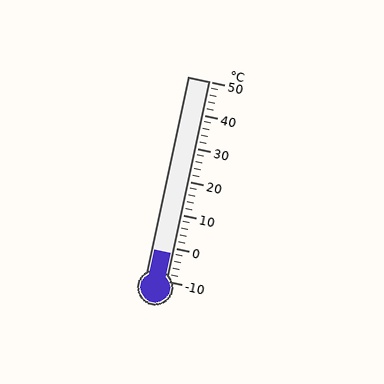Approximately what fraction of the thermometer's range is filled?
The thermometer is filled to approximately 15% of its range.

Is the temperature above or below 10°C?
The temperature is below 10°C.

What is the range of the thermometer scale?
The thermometer scale ranges from -10°C to 50°C.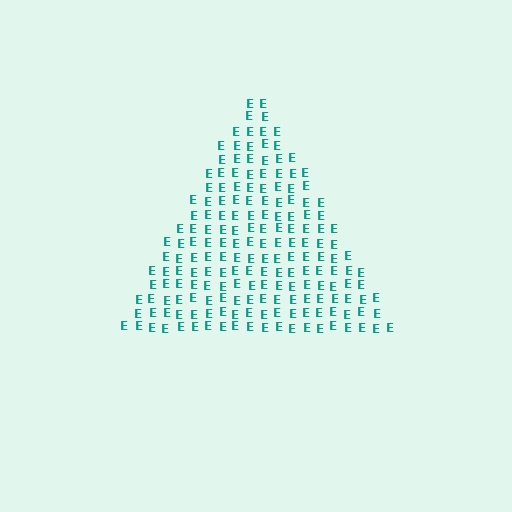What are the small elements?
The small elements are letter E's.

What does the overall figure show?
The overall figure shows a triangle.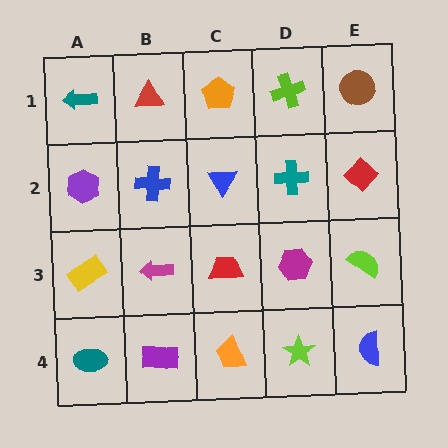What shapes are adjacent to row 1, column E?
A red diamond (row 2, column E), a lime cross (row 1, column D).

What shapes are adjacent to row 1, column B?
A blue cross (row 2, column B), a teal arrow (row 1, column A), an orange pentagon (row 1, column C).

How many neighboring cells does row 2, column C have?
4.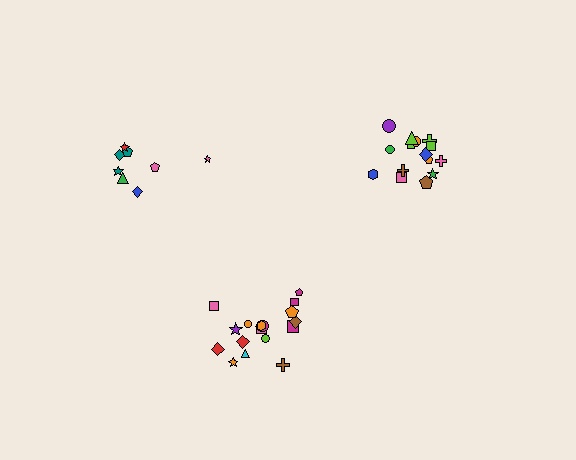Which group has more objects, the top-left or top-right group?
The top-right group.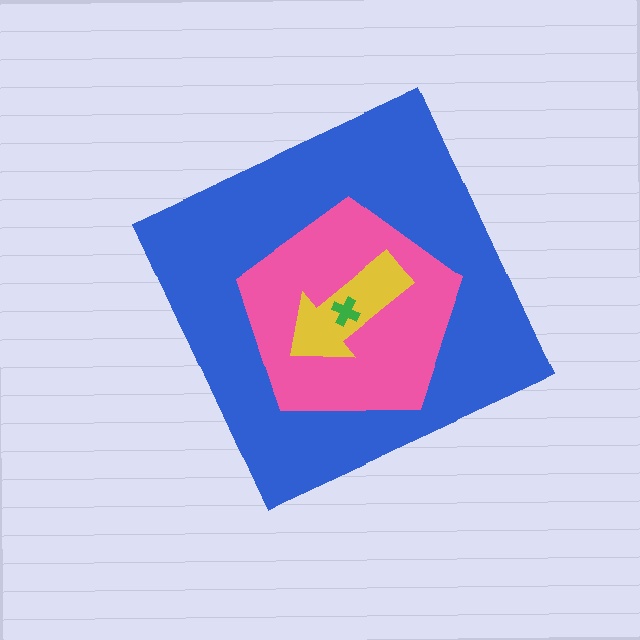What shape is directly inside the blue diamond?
The pink pentagon.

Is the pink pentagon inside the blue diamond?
Yes.